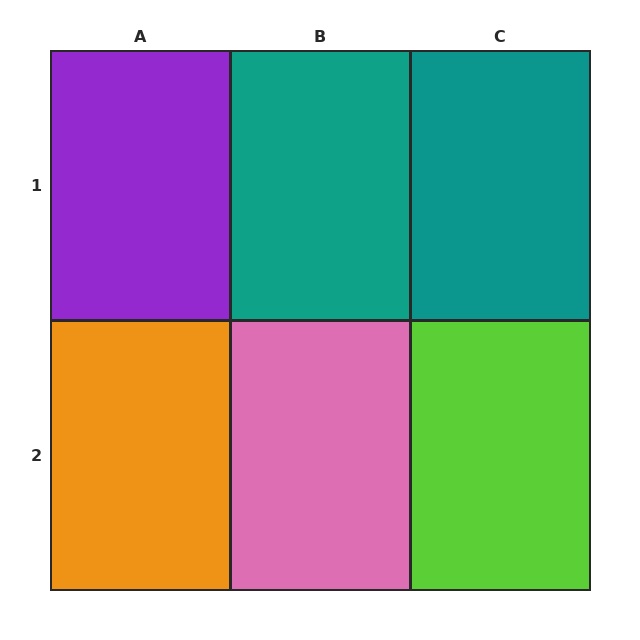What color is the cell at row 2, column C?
Lime.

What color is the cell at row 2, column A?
Orange.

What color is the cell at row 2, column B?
Pink.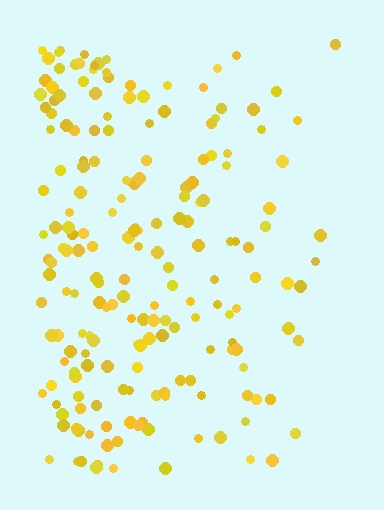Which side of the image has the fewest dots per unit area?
The right.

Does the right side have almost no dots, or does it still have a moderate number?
Still a moderate number, just noticeably fewer than the left.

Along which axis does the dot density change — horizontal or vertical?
Horizontal.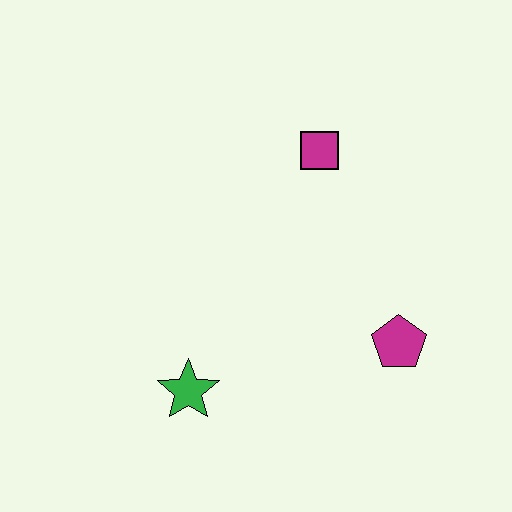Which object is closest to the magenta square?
The magenta pentagon is closest to the magenta square.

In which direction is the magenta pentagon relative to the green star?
The magenta pentagon is to the right of the green star.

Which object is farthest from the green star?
The magenta square is farthest from the green star.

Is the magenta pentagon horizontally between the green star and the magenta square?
No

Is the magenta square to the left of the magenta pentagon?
Yes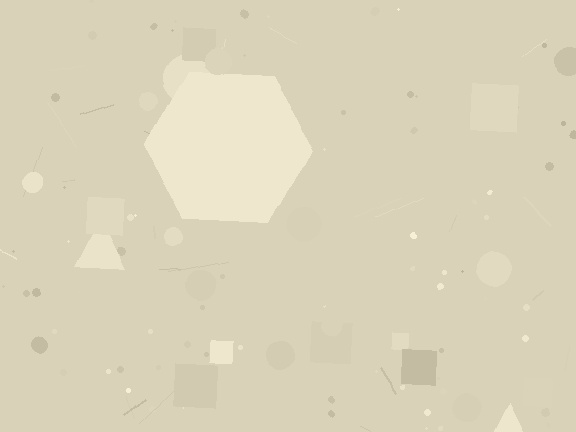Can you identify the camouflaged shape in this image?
The camouflaged shape is a hexagon.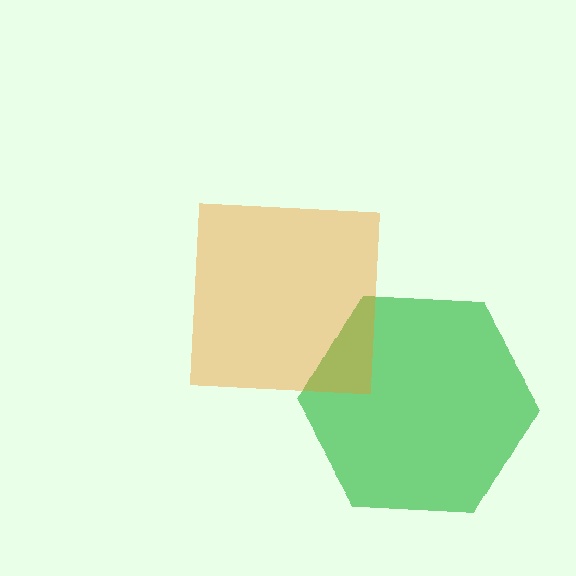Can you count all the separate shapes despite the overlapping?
Yes, there are 2 separate shapes.